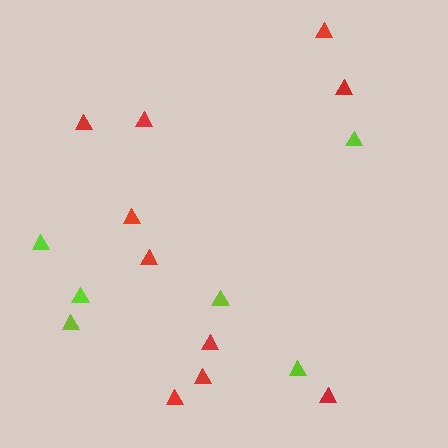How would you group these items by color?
There are 2 groups: one group of lime triangles (6) and one group of red triangles (10).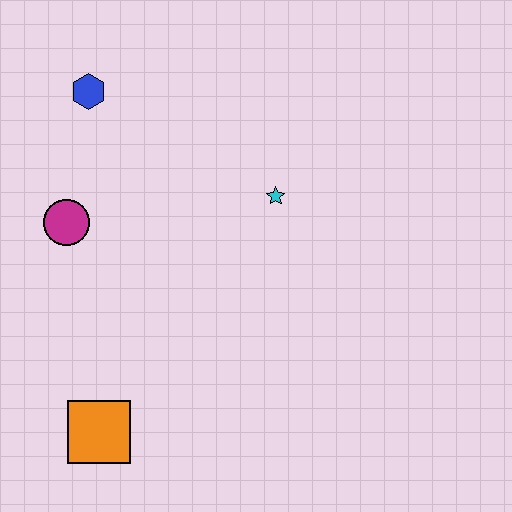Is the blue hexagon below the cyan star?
No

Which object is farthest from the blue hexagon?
The orange square is farthest from the blue hexagon.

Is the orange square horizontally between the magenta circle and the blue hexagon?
No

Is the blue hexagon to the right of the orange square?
No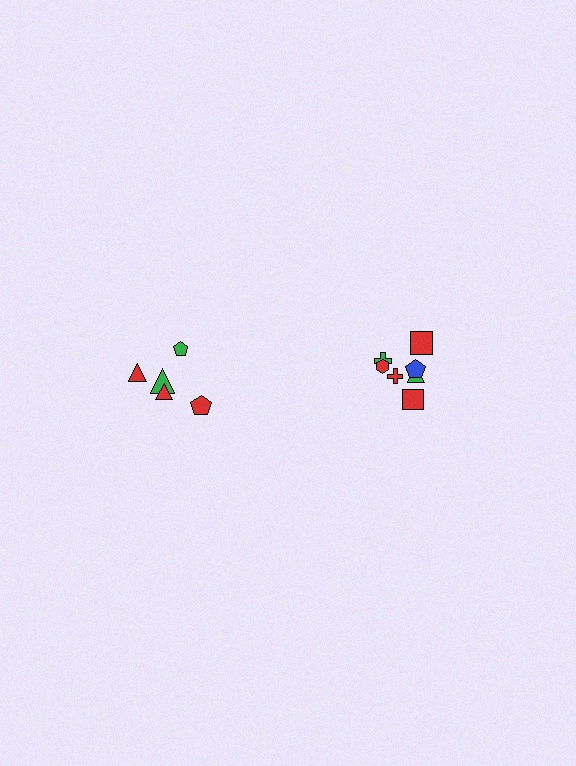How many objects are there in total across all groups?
There are 12 objects.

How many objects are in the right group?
There are 7 objects.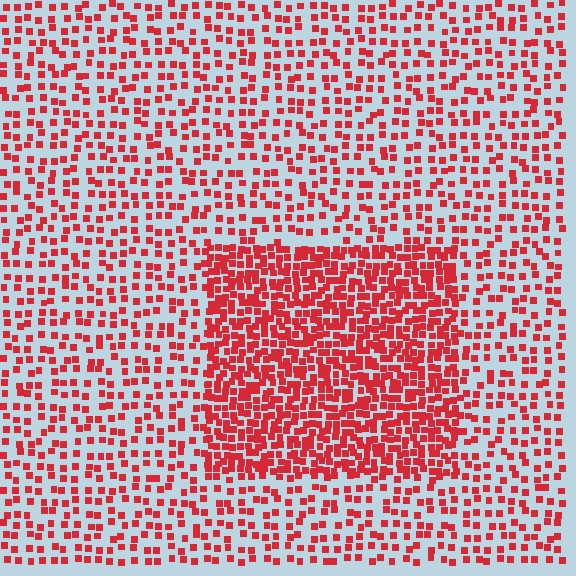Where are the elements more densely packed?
The elements are more densely packed inside the rectangle boundary.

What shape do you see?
I see a rectangle.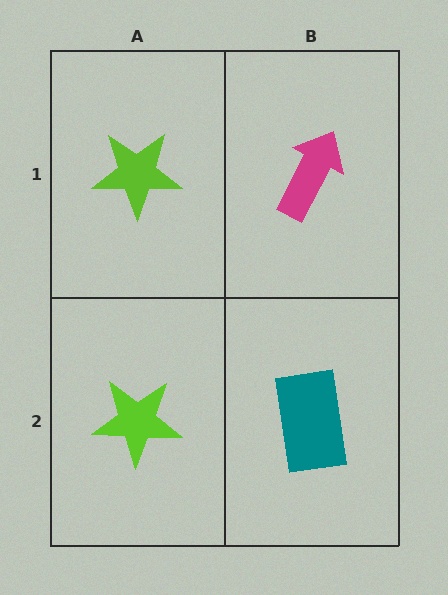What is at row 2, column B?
A teal rectangle.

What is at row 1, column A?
A lime star.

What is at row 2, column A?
A lime star.